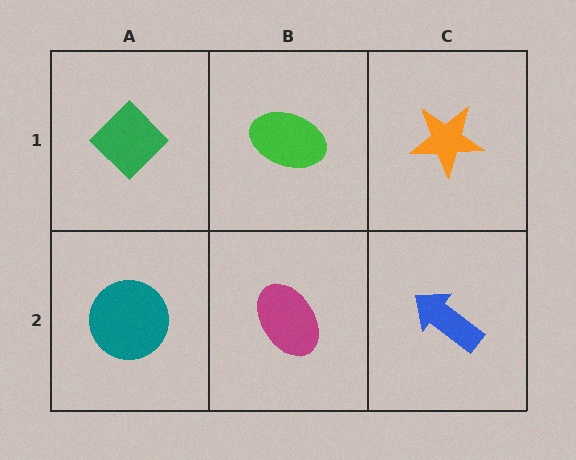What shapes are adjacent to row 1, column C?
A blue arrow (row 2, column C), a green ellipse (row 1, column B).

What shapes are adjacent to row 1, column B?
A magenta ellipse (row 2, column B), a green diamond (row 1, column A), an orange star (row 1, column C).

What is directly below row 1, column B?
A magenta ellipse.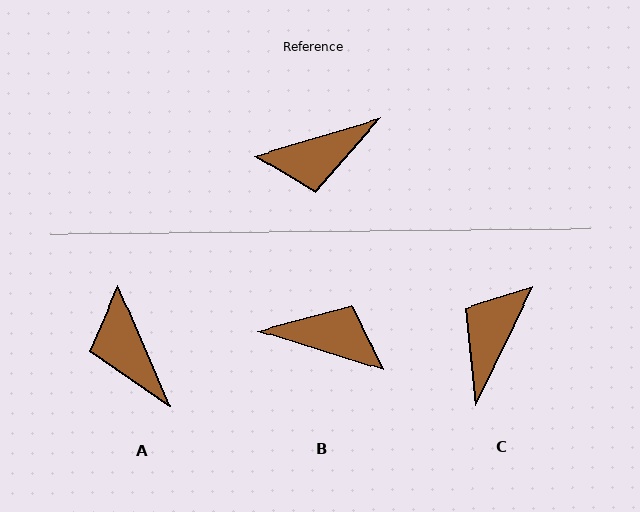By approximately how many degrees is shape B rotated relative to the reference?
Approximately 146 degrees counter-clockwise.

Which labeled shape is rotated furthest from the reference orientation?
B, about 146 degrees away.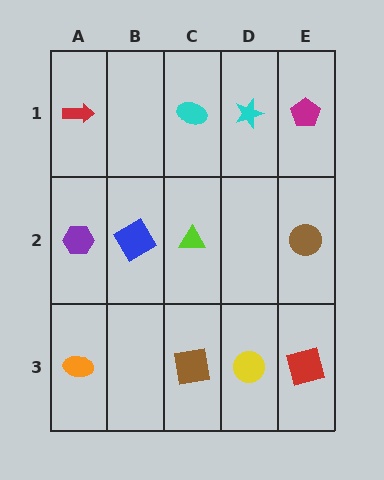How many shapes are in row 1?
4 shapes.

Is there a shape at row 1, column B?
No, that cell is empty.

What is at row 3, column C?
A brown square.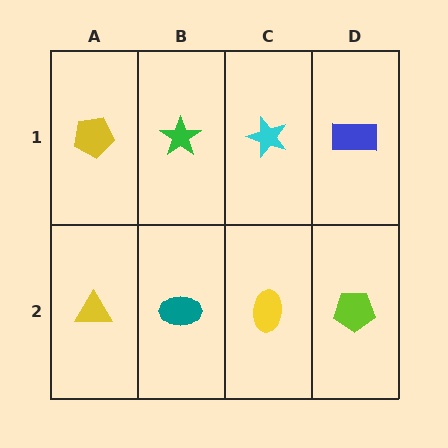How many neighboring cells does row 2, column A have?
2.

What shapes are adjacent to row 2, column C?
A cyan star (row 1, column C), a teal ellipse (row 2, column B), a lime pentagon (row 2, column D).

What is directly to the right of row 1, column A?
A green star.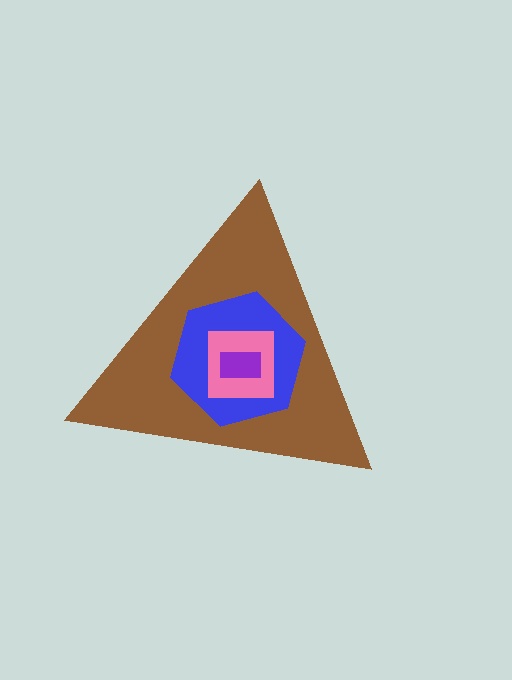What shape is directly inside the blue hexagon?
The pink square.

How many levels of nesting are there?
4.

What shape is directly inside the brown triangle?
The blue hexagon.